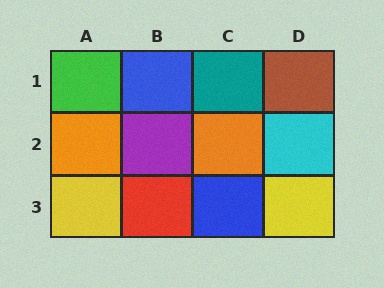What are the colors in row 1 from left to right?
Green, blue, teal, brown.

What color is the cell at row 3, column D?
Yellow.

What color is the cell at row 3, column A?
Yellow.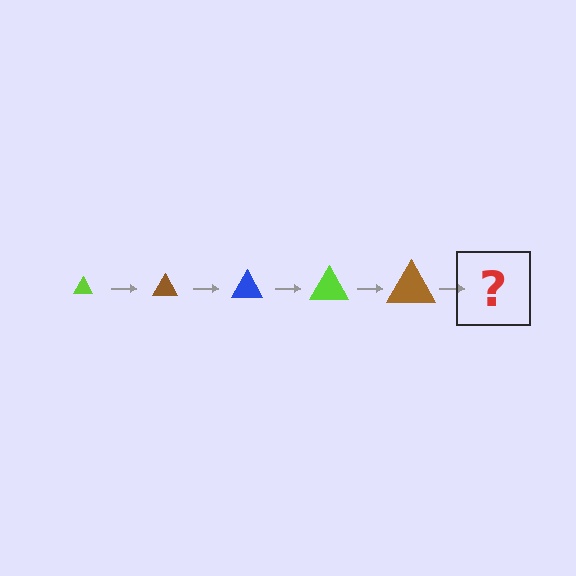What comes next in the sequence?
The next element should be a blue triangle, larger than the previous one.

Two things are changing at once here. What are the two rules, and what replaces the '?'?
The two rules are that the triangle grows larger each step and the color cycles through lime, brown, and blue. The '?' should be a blue triangle, larger than the previous one.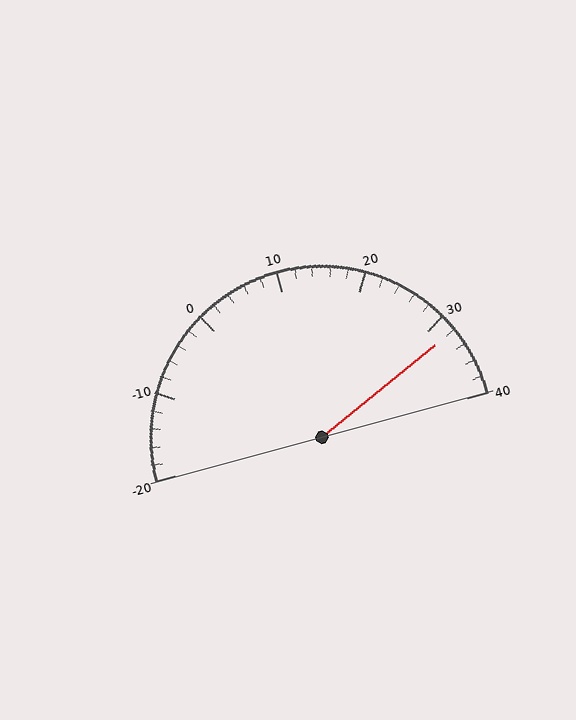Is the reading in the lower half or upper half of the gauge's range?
The reading is in the upper half of the range (-20 to 40).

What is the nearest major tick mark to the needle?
The nearest major tick mark is 30.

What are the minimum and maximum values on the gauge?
The gauge ranges from -20 to 40.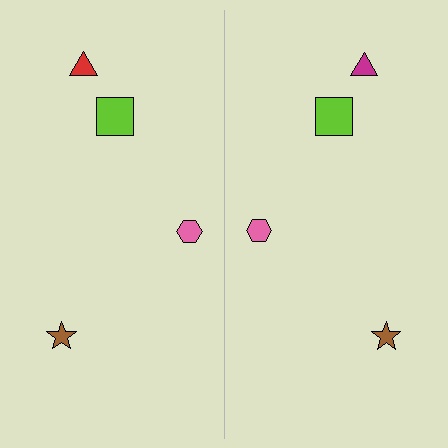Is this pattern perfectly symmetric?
No, the pattern is not perfectly symmetric. The magenta triangle on the right side breaks the symmetry — its mirror counterpart is red.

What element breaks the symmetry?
The magenta triangle on the right side breaks the symmetry — its mirror counterpart is red.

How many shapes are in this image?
There are 8 shapes in this image.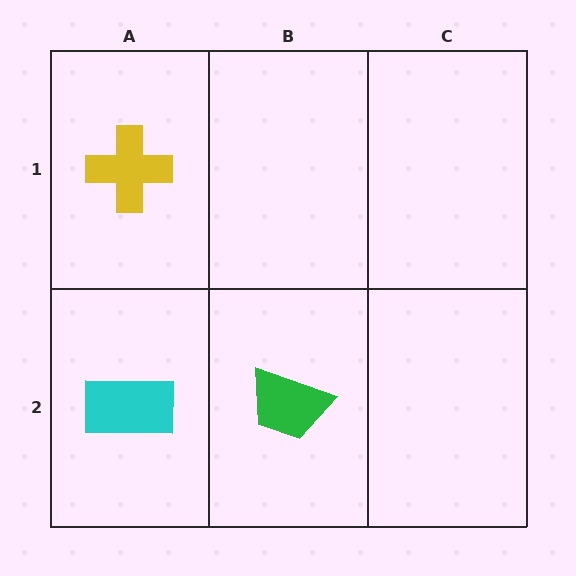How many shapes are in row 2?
2 shapes.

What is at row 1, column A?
A yellow cross.